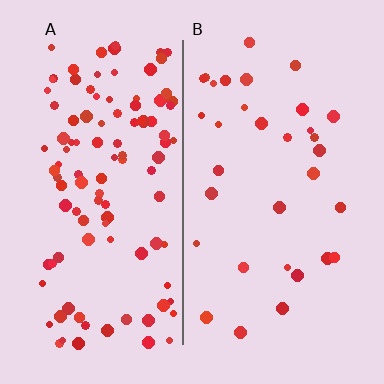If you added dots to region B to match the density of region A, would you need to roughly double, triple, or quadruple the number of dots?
Approximately triple.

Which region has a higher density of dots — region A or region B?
A (the left).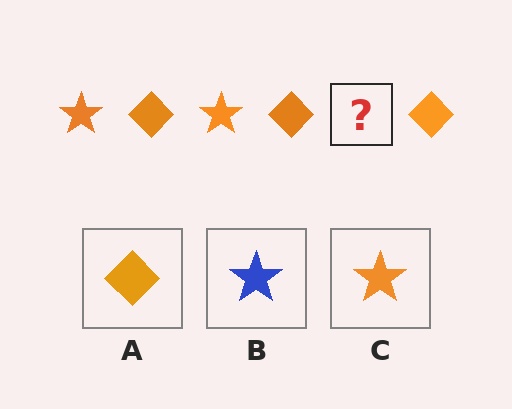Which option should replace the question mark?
Option C.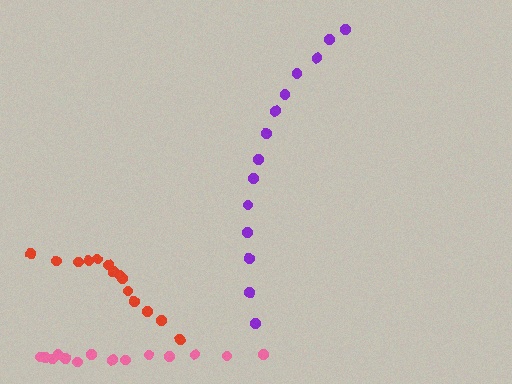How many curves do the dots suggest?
There are 3 distinct paths.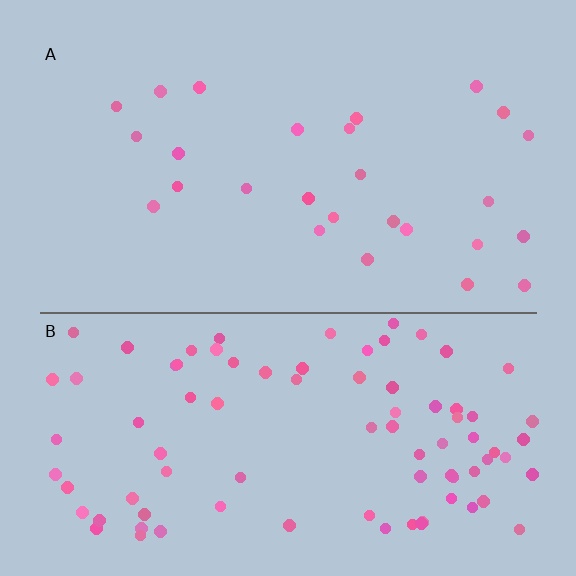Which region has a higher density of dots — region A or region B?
B (the bottom).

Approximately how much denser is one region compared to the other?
Approximately 3.3× — region B over region A.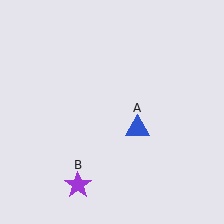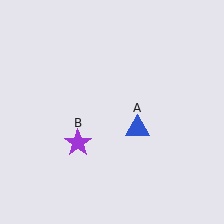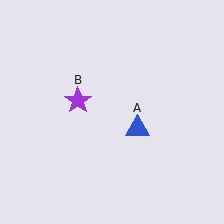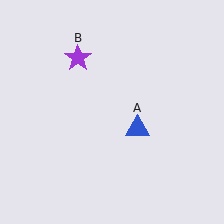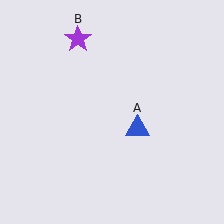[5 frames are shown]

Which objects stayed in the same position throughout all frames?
Blue triangle (object A) remained stationary.